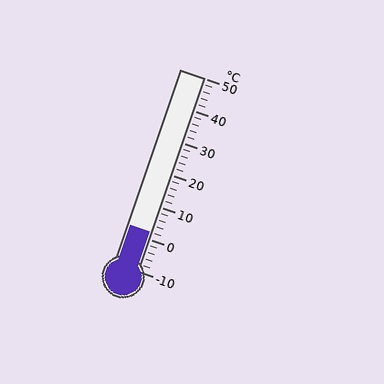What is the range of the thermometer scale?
The thermometer scale ranges from -10°C to 50°C.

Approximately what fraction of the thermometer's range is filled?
The thermometer is filled to approximately 20% of its range.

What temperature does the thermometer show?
The thermometer shows approximately 2°C.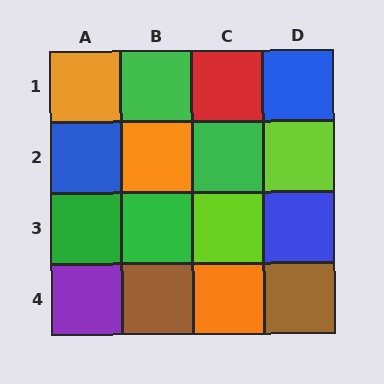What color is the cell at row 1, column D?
Blue.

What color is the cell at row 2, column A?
Blue.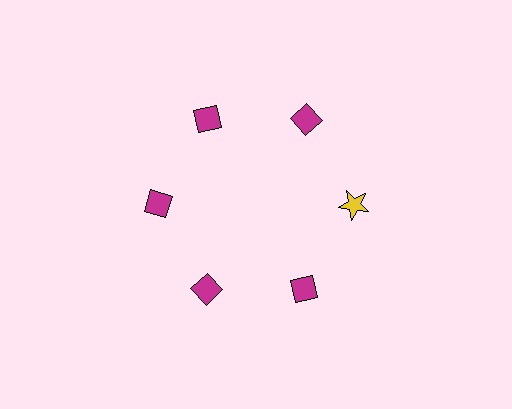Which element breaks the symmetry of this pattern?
The yellow star at roughly the 3 o'clock position breaks the symmetry. All other shapes are magenta diamonds.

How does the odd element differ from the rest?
It differs in both color (yellow instead of magenta) and shape (star instead of diamond).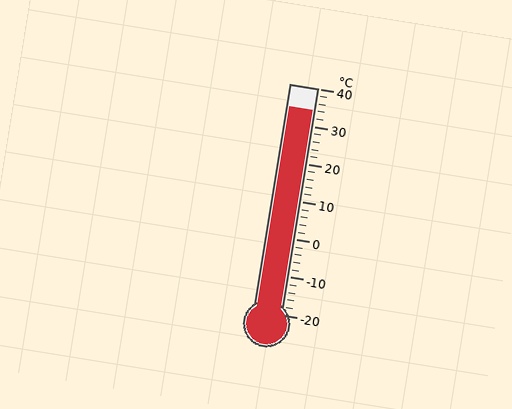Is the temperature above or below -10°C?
The temperature is above -10°C.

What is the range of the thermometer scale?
The thermometer scale ranges from -20°C to 40°C.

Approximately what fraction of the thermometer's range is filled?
The thermometer is filled to approximately 90% of its range.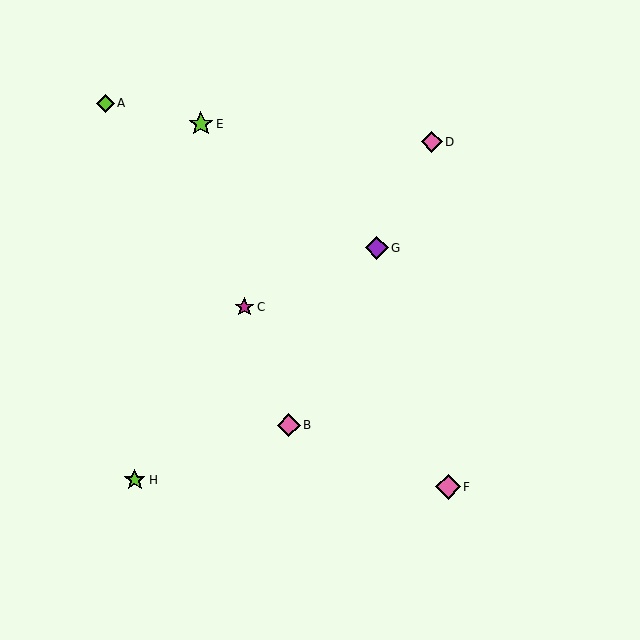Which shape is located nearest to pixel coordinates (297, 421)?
The pink diamond (labeled B) at (289, 425) is nearest to that location.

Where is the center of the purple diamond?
The center of the purple diamond is at (377, 248).